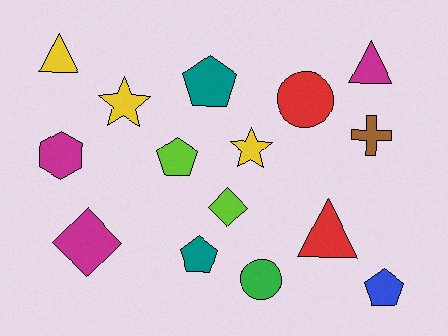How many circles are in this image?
There are 2 circles.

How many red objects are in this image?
There are 2 red objects.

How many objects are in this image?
There are 15 objects.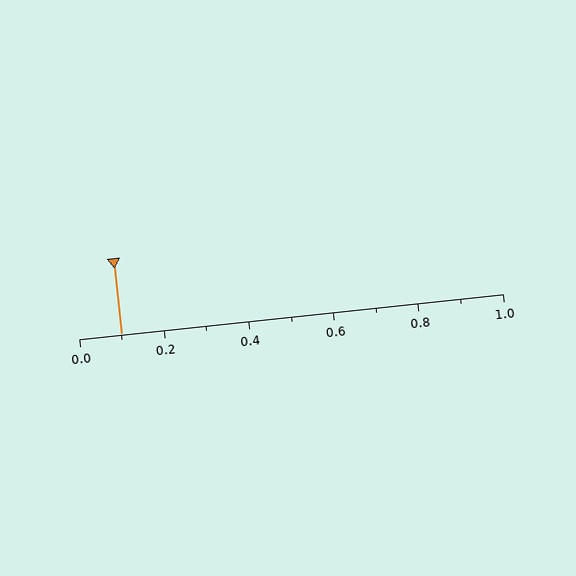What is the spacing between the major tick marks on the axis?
The major ticks are spaced 0.2 apart.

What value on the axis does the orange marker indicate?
The marker indicates approximately 0.1.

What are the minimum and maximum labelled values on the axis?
The axis runs from 0.0 to 1.0.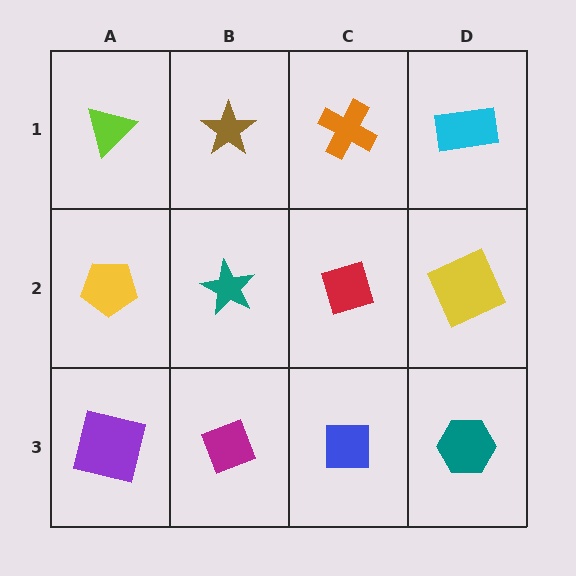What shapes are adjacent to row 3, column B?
A teal star (row 2, column B), a purple square (row 3, column A), a blue square (row 3, column C).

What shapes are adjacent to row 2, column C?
An orange cross (row 1, column C), a blue square (row 3, column C), a teal star (row 2, column B), a yellow square (row 2, column D).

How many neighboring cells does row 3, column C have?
3.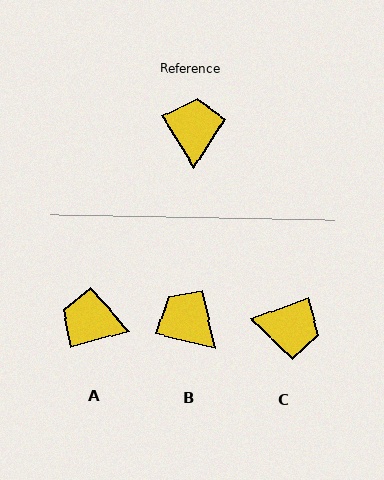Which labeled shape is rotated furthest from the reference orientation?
C, about 102 degrees away.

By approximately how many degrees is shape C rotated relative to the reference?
Approximately 102 degrees clockwise.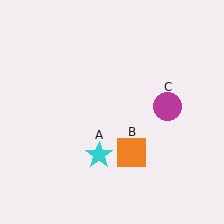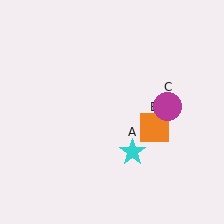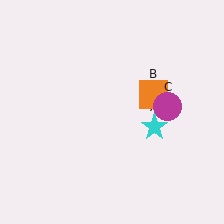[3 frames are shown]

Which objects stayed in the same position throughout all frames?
Magenta circle (object C) remained stationary.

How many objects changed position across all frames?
2 objects changed position: cyan star (object A), orange square (object B).